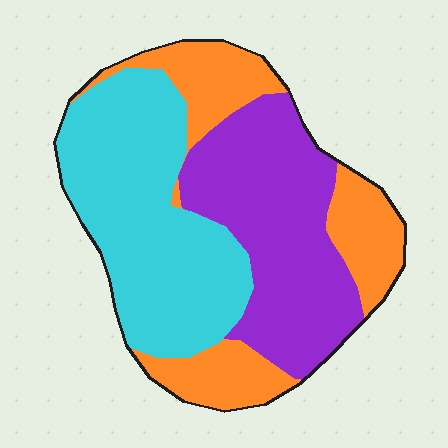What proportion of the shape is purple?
Purple covers 34% of the shape.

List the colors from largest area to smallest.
From largest to smallest: cyan, purple, orange.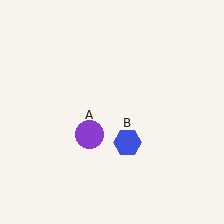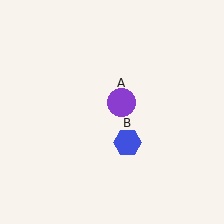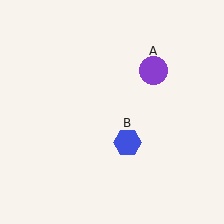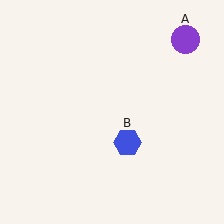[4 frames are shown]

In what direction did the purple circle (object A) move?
The purple circle (object A) moved up and to the right.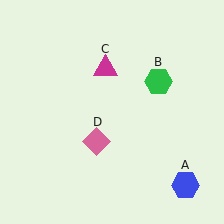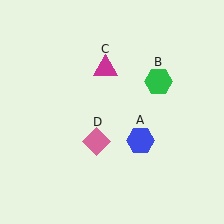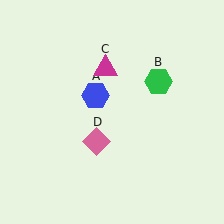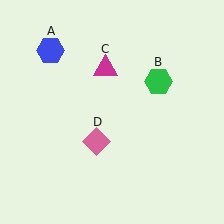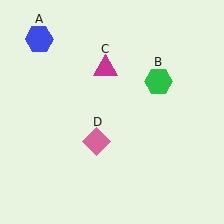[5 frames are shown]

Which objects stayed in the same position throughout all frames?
Green hexagon (object B) and magenta triangle (object C) and pink diamond (object D) remained stationary.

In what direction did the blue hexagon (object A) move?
The blue hexagon (object A) moved up and to the left.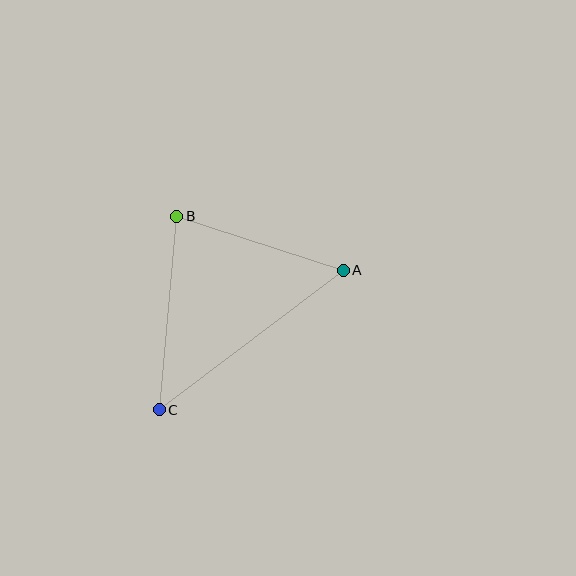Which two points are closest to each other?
Points A and B are closest to each other.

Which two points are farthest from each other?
Points A and C are farthest from each other.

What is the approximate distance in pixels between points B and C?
The distance between B and C is approximately 194 pixels.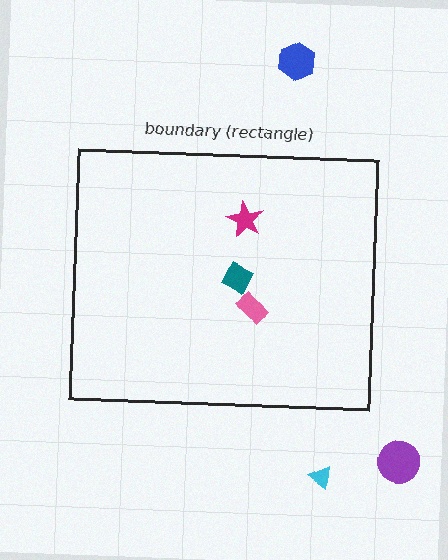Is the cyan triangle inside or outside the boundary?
Outside.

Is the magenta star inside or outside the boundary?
Inside.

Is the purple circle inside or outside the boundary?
Outside.